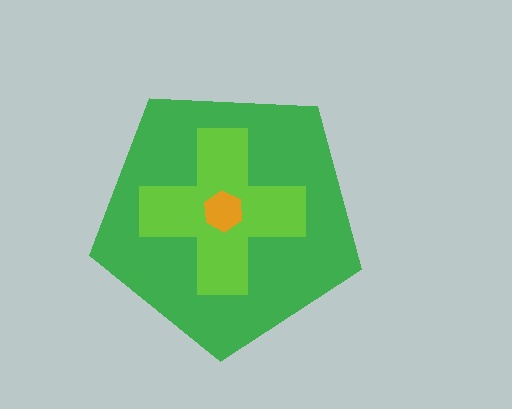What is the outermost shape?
The green pentagon.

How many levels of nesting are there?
3.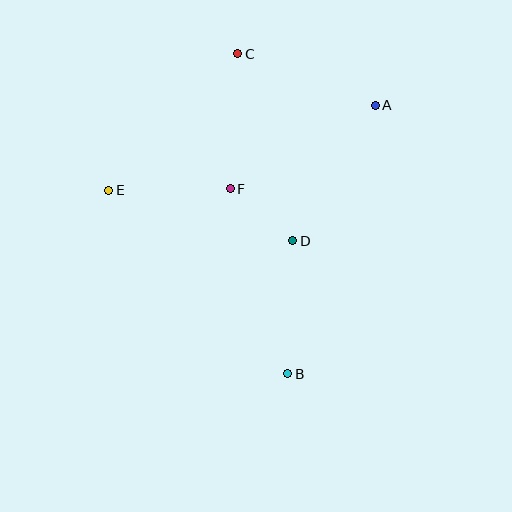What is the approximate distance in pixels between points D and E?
The distance between D and E is approximately 191 pixels.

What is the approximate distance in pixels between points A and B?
The distance between A and B is approximately 282 pixels.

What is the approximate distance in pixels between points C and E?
The distance between C and E is approximately 188 pixels.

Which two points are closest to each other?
Points D and F are closest to each other.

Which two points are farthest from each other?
Points B and C are farthest from each other.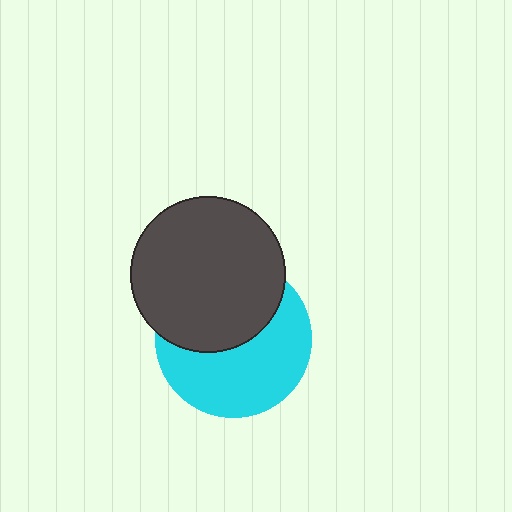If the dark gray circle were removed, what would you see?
You would see the complete cyan circle.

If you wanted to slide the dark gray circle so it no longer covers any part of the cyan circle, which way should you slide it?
Slide it up — that is the most direct way to separate the two shapes.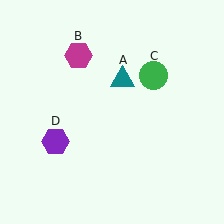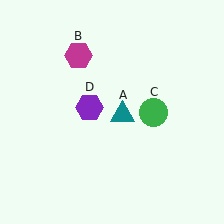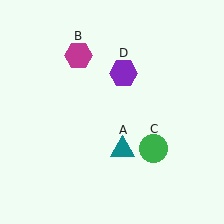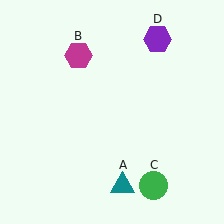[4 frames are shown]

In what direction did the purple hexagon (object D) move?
The purple hexagon (object D) moved up and to the right.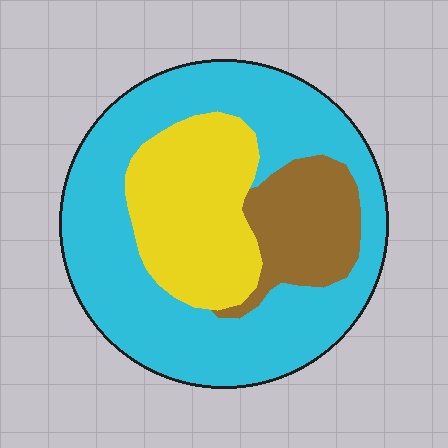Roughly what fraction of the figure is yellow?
Yellow covers around 25% of the figure.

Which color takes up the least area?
Brown, at roughly 15%.